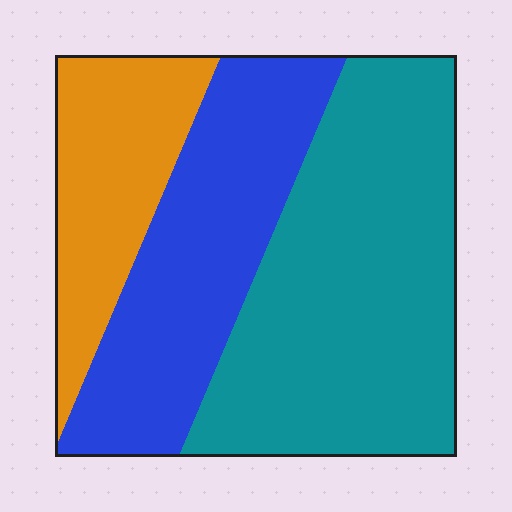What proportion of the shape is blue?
Blue covers 32% of the shape.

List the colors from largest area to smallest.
From largest to smallest: teal, blue, orange.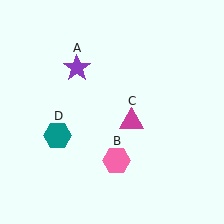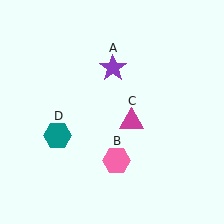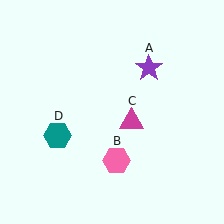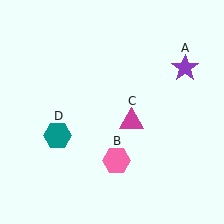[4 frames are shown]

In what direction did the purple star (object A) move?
The purple star (object A) moved right.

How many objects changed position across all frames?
1 object changed position: purple star (object A).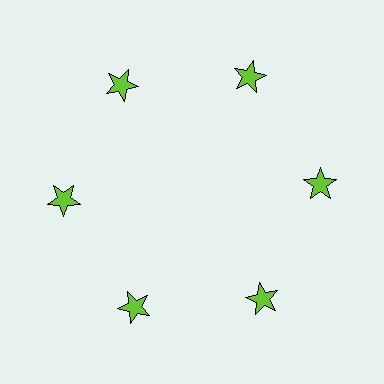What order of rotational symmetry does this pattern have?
This pattern has 6-fold rotational symmetry.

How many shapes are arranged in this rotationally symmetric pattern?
There are 6 shapes, arranged in 6 groups of 1.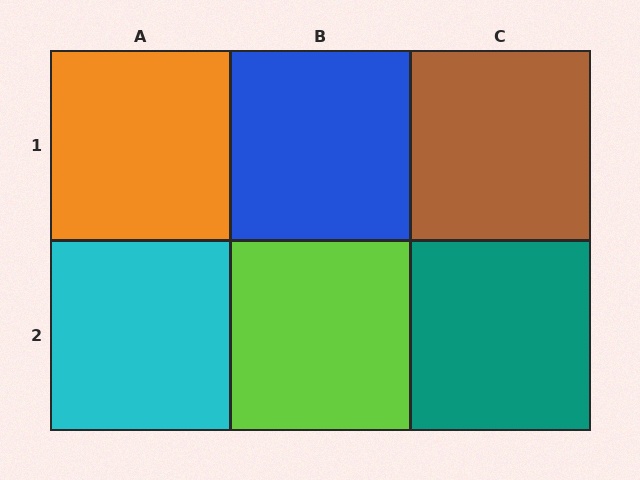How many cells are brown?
1 cell is brown.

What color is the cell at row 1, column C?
Brown.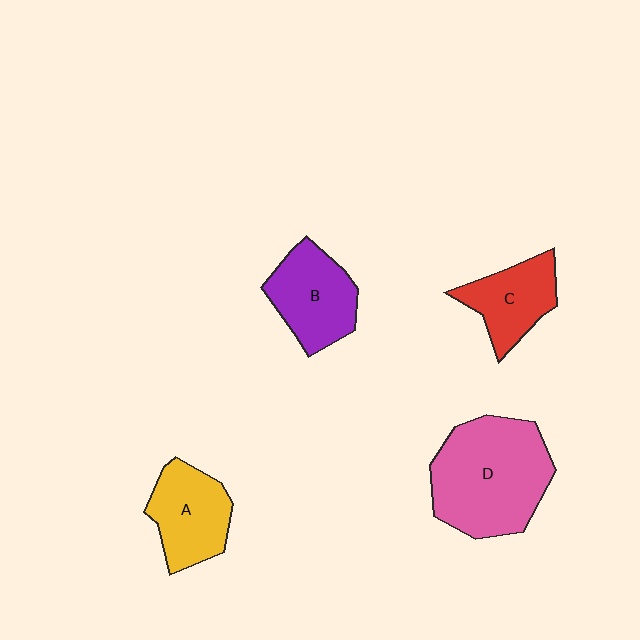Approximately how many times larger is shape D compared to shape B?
Approximately 1.7 times.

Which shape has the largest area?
Shape D (pink).